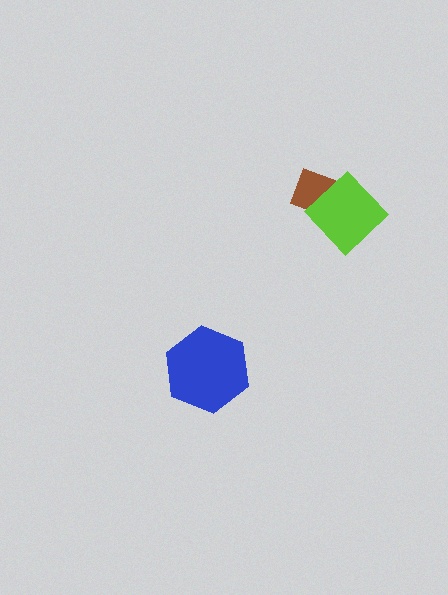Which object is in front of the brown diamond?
The lime diamond is in front of the brown diamond.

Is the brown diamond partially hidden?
Yes, it is partially covered by another shape.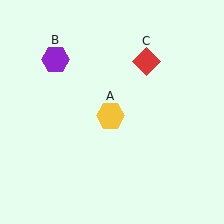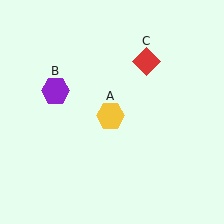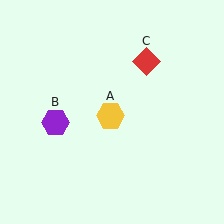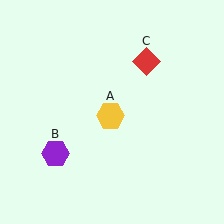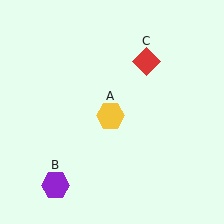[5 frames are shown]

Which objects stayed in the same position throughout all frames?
Yellow hexagon (object A) and red diamond (object C) remained stationary.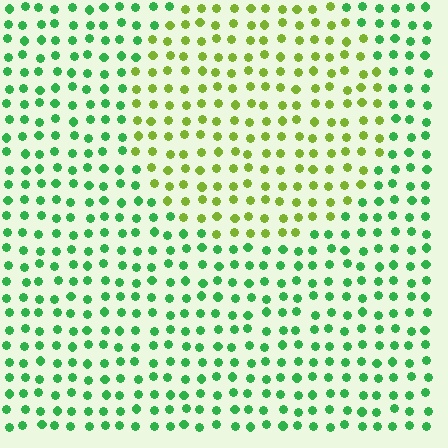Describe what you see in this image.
The image is filled with small green elements in a uniform arrangement. A circle-shaped region is visible where the elements are tinted to a slightly different hue, forming a subtle color boundary.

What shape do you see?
I see a circle.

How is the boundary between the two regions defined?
The boundary is defined purely by a slight shift in hue (about 47 degrees). Spacing, size, and orientation are identical on both sides.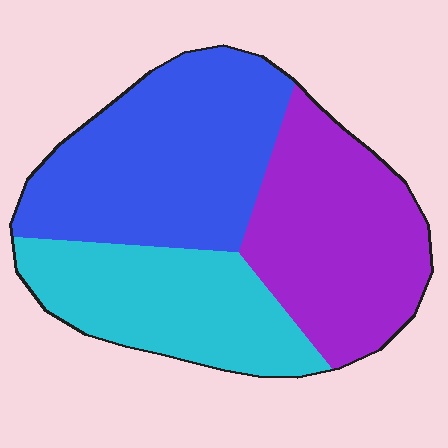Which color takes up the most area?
Blue, at roughly 40%.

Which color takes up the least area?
Cyan, at roughly 30%.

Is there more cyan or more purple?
Purple.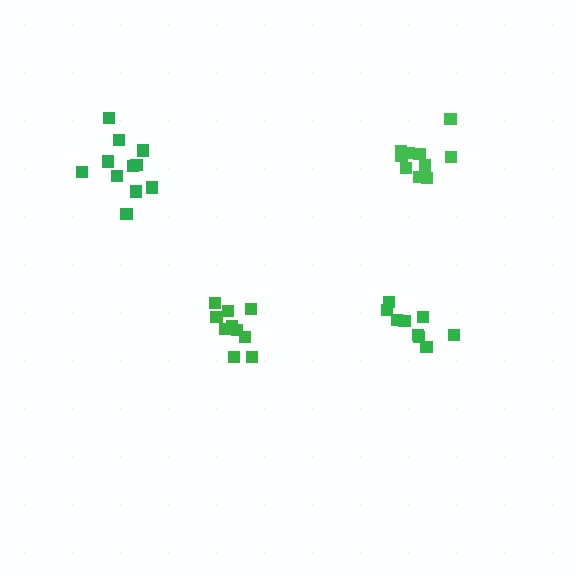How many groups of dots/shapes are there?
There are 4 groups.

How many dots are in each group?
Group 1: 10 dots, Group 2: 9 dots, Group 3: 10 dots, Group 4: 11 dots (40 total).